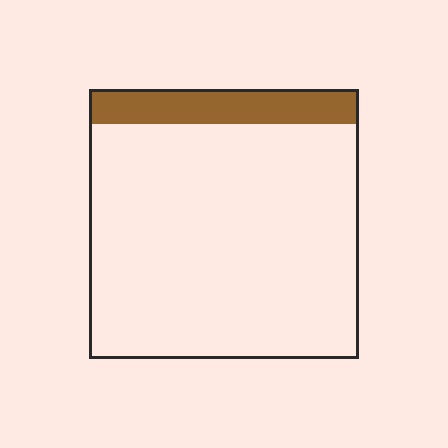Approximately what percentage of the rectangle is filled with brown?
Approximately 15%.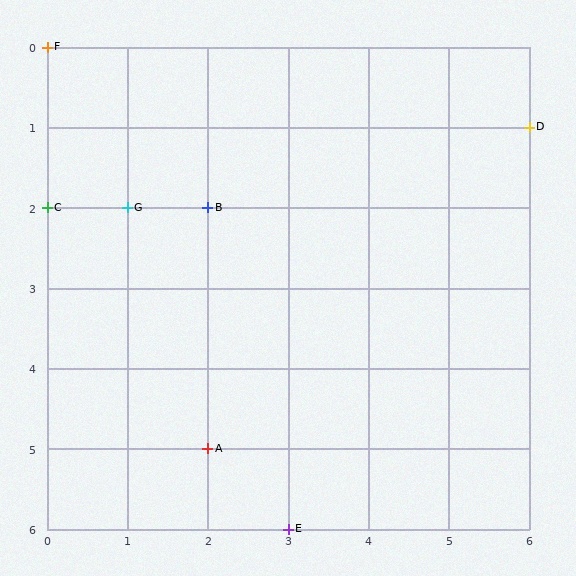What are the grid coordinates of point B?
Point B is at grid coordinates (2, 2).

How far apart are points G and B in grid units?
Points G and B are 1 column apart.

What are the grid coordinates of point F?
Point F is at grid coordinates (0, 0).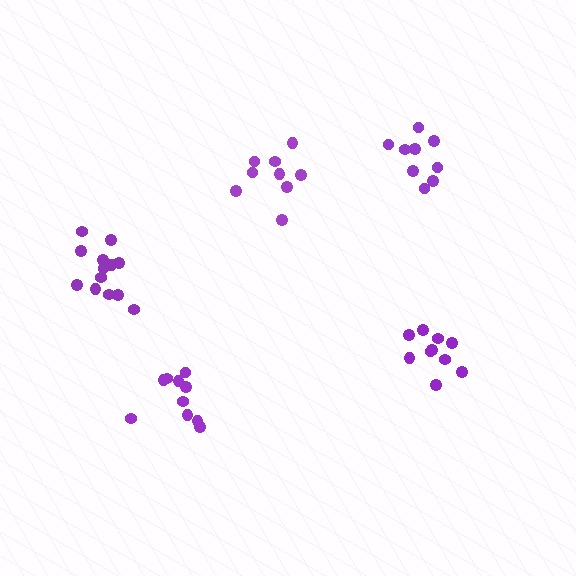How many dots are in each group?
Group 1: 9 dots, Group 2: 9 dots, Group 3: 10 dots, Group 4: 10 dots, Group 5: 13 dots (51 total).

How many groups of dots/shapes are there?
There are 5 groups.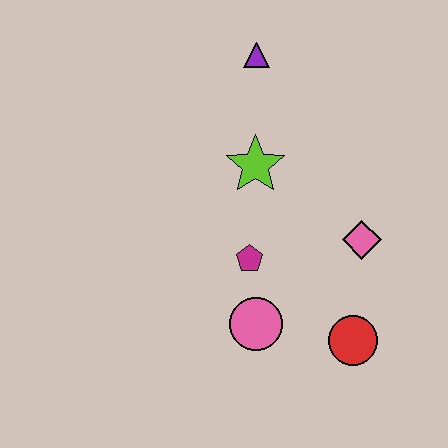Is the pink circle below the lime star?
Yes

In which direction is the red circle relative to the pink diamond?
The red circle is below the pink diamond.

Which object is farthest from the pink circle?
The purple triangle is farthest from the pink circle.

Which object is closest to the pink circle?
The magenta pentagon is closest to the pink circle.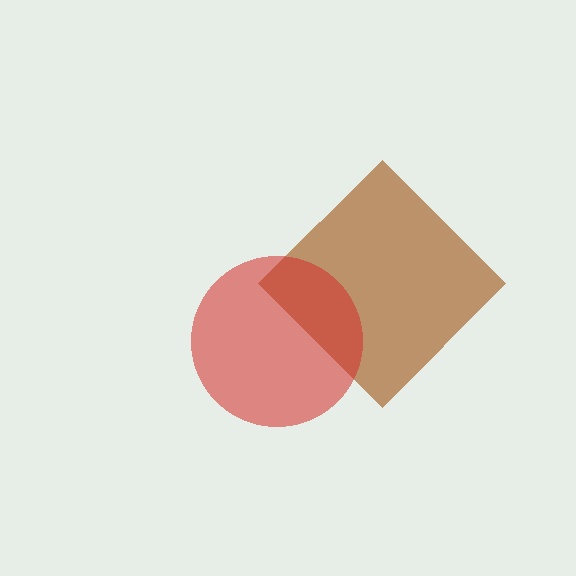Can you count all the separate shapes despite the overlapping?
Yes, there are 2 separate shapes.